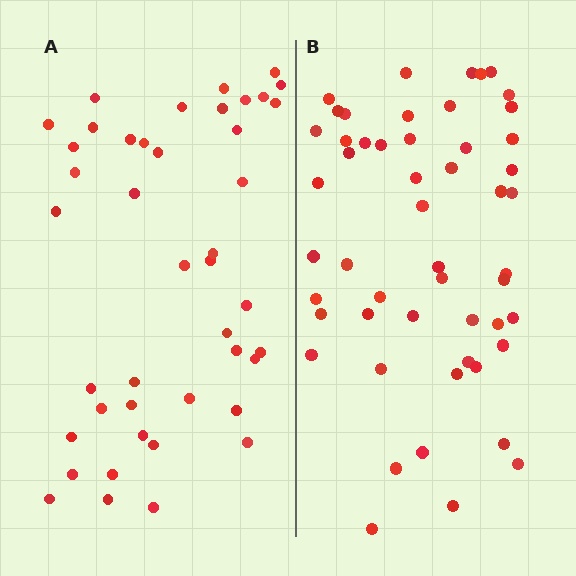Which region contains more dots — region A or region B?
Region B (the right region) has more dots.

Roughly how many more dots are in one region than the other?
Region B has roughly 8 or so more dots than region A.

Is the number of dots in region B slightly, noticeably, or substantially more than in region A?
Region B has only slightly more — the two regions are fairly close. The ratio is roughly 1.2 to 1.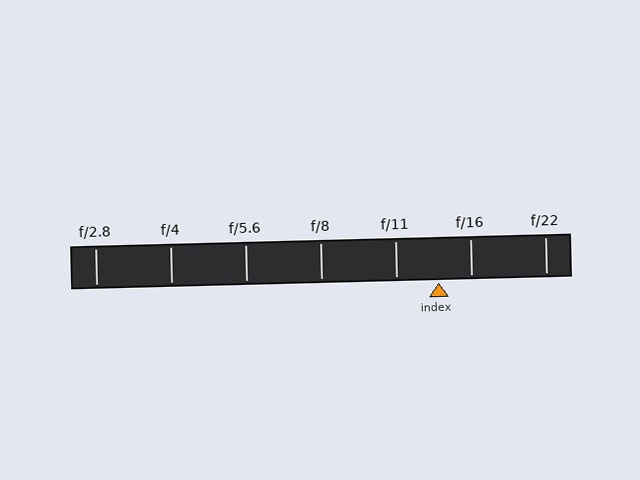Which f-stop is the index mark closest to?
The index mark is closest to f/16.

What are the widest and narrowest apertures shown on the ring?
The widest aperture shown is f/2.8 and the narrowest is f/22.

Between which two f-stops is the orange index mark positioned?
The index mark is between f/11 and f/16.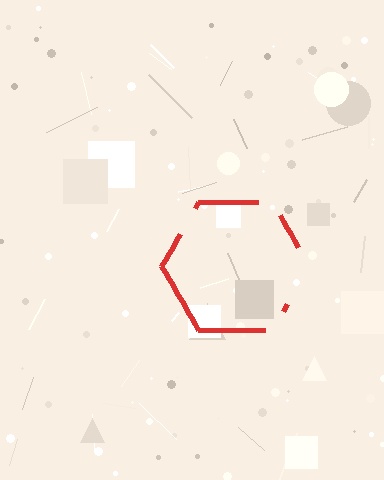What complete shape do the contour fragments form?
The contour fragments form a hexagon.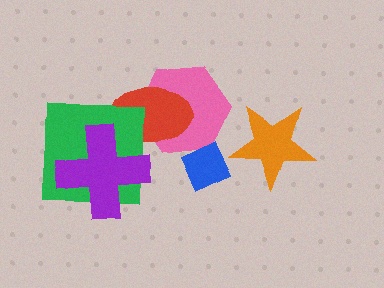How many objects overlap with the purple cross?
2 objects overlap with the purple cross.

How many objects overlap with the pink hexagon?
2 objects overlap with the pink hexagon.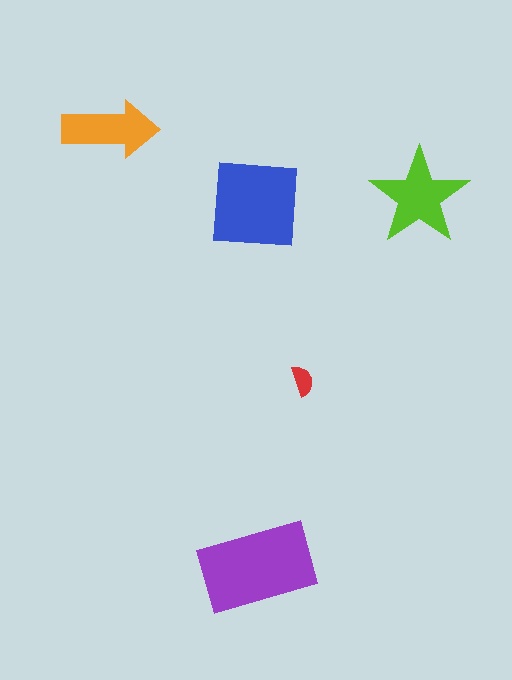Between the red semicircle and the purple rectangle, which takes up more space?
The purple rectangle.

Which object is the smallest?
The red semicircle.